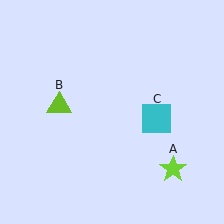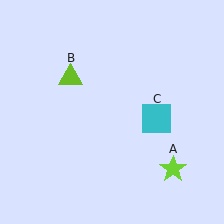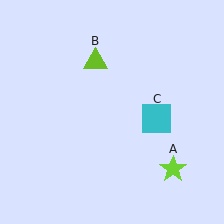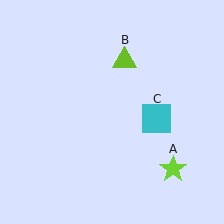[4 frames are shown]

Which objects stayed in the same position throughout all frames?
Lime star (object A) and cyan square (object C) remained stationary.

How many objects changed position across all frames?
1 object changed position: lime triangle (object B).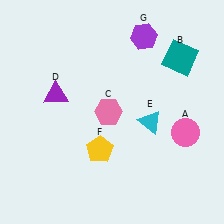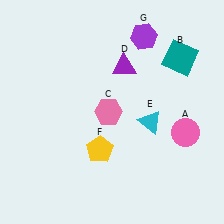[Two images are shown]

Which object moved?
The purple triangle (D) moved right.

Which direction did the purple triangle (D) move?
The purple triangle (D) moved right.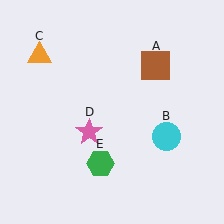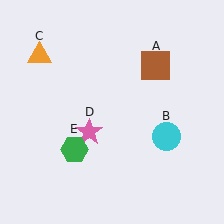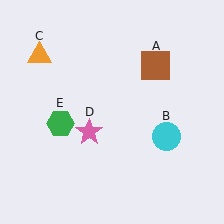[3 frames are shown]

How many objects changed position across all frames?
1 object changed position: green hexagon (object E).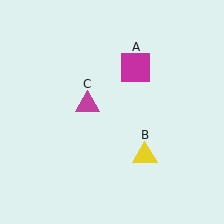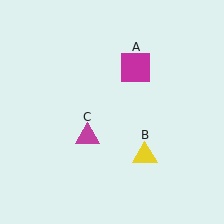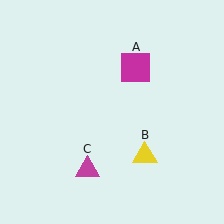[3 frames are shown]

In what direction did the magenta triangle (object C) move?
The magenta triangle (object C) moved down.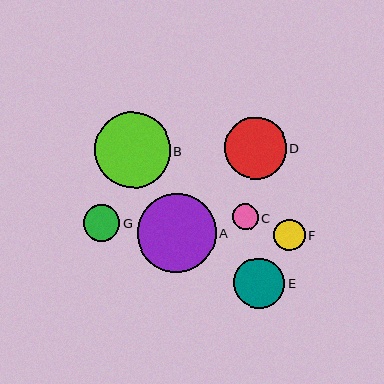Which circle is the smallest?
Circle C is the smallest with a size of approximately 26 pixels.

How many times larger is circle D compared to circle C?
Circle D is approximately 2.4 times the size of circle C.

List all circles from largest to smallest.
From largest to smallest: A, B, D, E, G, F, C.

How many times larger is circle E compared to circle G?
Circle E is approximately 1.4 times the size of circle G.